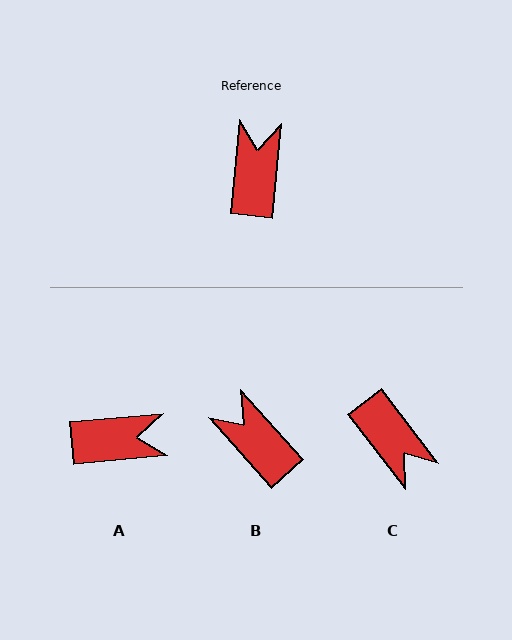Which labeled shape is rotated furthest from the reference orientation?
C, about 137 degrees away.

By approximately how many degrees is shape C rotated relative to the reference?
Approximately 137 degrees clockwise.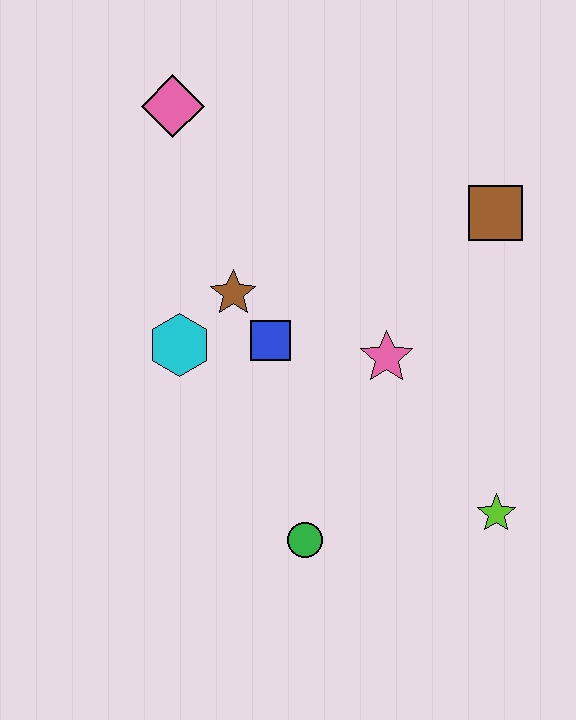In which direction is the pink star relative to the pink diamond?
The pink star is below the pink diamond.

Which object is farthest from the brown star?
The lime star is farthest from the brown star.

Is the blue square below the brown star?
Yes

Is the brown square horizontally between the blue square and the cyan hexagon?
No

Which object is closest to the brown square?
The pink star is closest to the brown square.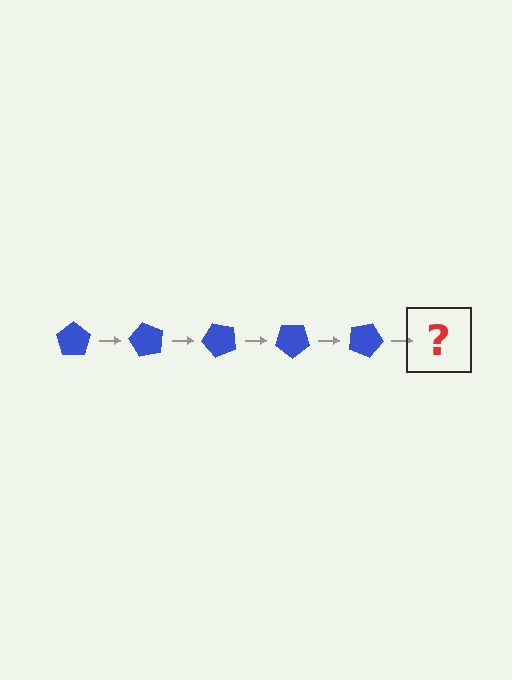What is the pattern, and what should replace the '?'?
The pattern is that the pentagon rotates 60 degrees each step. The '?' should be a blue pentagon rotated 300 degrees.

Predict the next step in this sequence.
The next step is a blue pentagon rotated 300 degrees.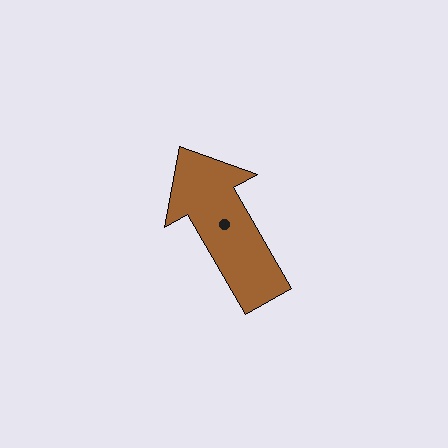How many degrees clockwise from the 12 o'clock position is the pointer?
Approximately 330 degrees.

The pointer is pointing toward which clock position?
Roughly 11 o'clock.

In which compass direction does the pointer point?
Northwest.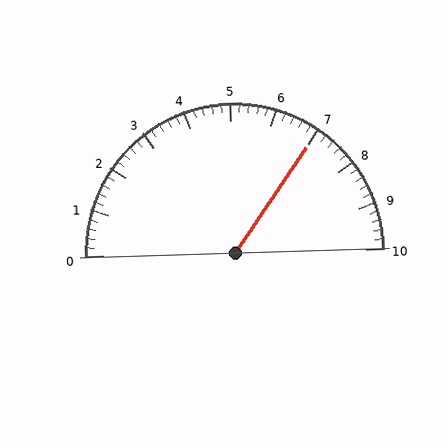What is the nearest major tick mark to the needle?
The nearest major tick mark is 7.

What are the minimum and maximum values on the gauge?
The gauge ranges from 0 to 10.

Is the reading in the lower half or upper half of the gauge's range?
The reading is in the upper half of the range (0 to 10).